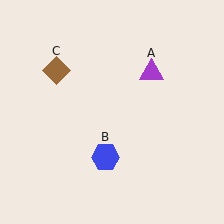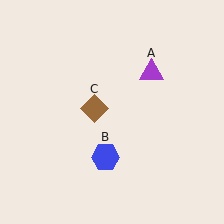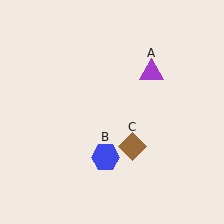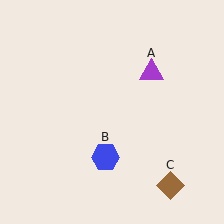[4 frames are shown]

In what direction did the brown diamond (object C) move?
The brown diamond (object C) moved down and to the right.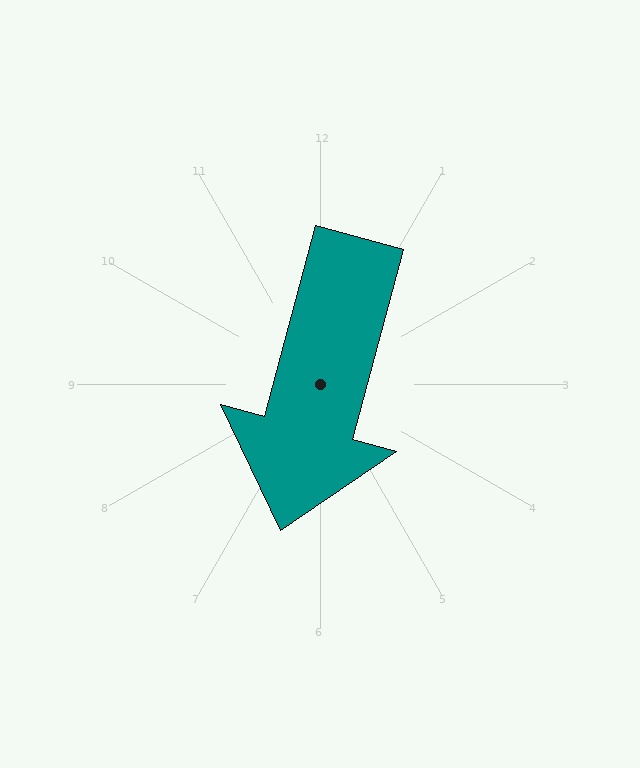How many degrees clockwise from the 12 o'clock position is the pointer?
Approximately 195 degrees.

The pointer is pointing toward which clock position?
Roughly 7 o'clock.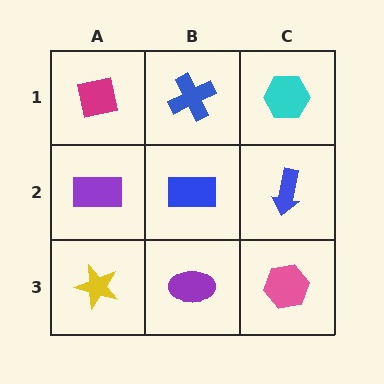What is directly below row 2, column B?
A purple ellipse.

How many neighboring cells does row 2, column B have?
4.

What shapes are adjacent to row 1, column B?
A blue rectangle (row 2, column B), a magenta square (row 1, column A), a cyan hexagon (row 1, column C).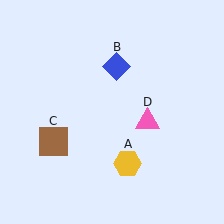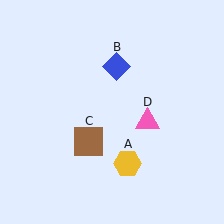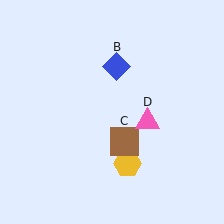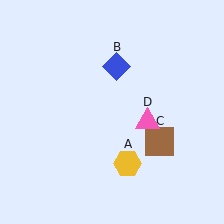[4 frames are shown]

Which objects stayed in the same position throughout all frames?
Yellow hexagon (object A) and blue diamond (object B) and pink triangle (object D) remained stationary.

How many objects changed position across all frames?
1 object changed position: brown square (object C).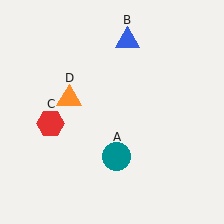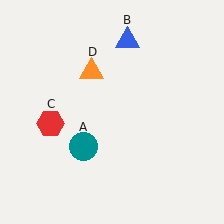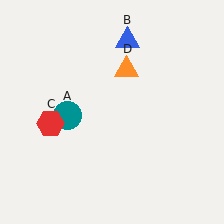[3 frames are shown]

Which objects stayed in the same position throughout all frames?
Blue triangle (object B) and red hexagon (object C) remained stationary.